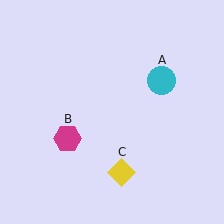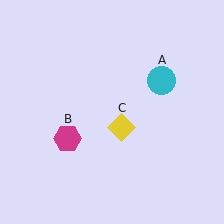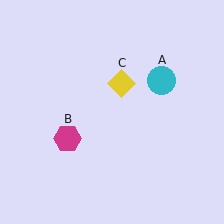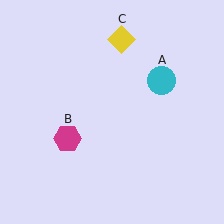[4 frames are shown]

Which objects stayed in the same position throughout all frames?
Cyan circle (object A) and magenta hexagon (object B) remained stationary.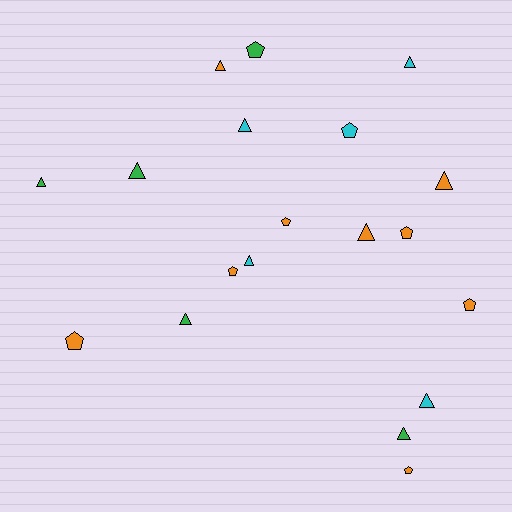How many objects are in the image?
There are 19 objects.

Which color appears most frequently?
Orange, with 9 objects.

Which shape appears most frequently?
Triangle, with 11 objects.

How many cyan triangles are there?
There are 4 cyan triangles.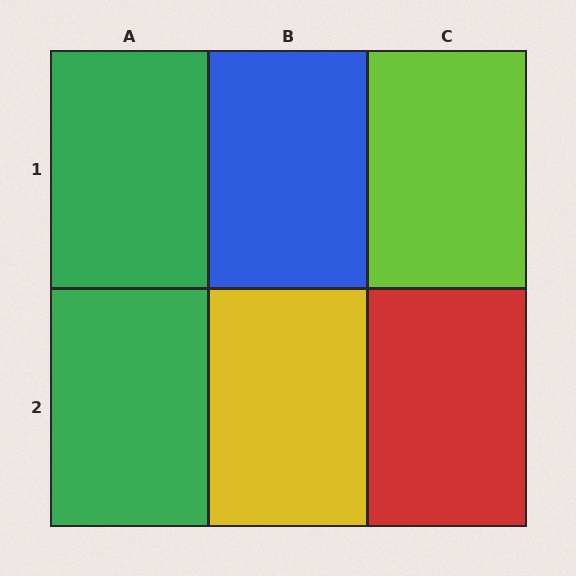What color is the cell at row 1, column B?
Blue.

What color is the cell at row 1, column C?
Lime.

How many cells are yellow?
1 cell is yellow.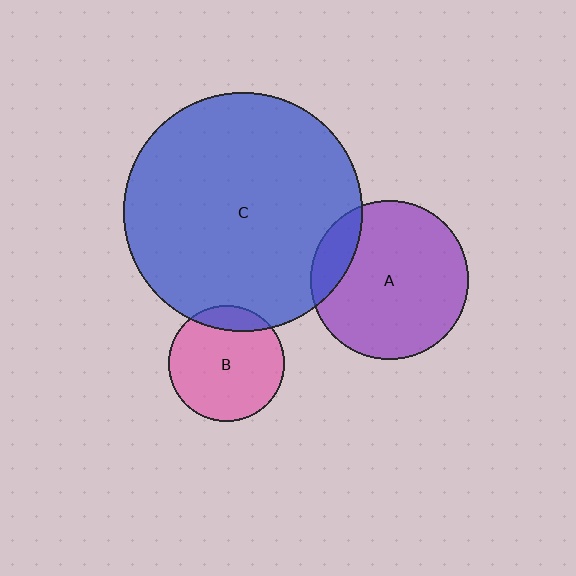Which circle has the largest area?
Circle C (blue).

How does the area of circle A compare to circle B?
Approximately 1.8 times.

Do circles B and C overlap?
Yes.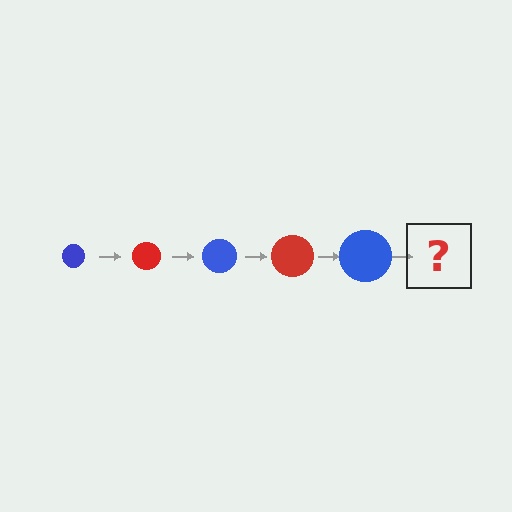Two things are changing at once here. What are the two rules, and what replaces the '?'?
The two rules are that the circle grows larger each step and the color cycles through blue and red. The '?' should be a red circle, larger than the previous one.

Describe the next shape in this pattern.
It should be a red circle, larger than the previous one.